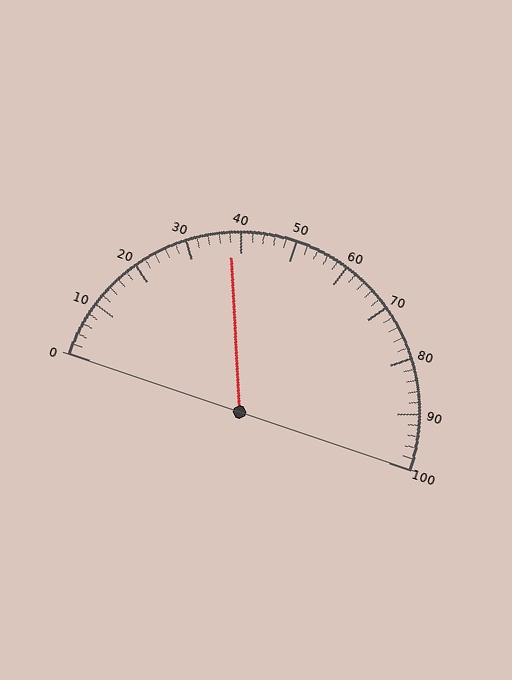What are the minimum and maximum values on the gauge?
The gauge ranges from 0 to 100.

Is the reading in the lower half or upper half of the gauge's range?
The reading is in the lower half of the range (0 to 100).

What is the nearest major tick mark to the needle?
The nearest major tick mark is 40.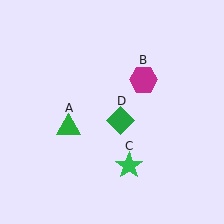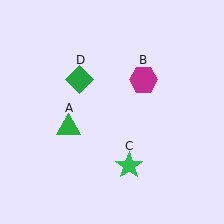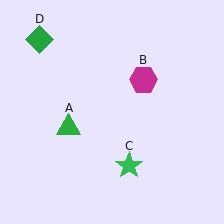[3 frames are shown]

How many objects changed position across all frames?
1 object changed position: green diamond (object D).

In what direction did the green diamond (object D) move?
The green diamond (object D) moved up and to the left.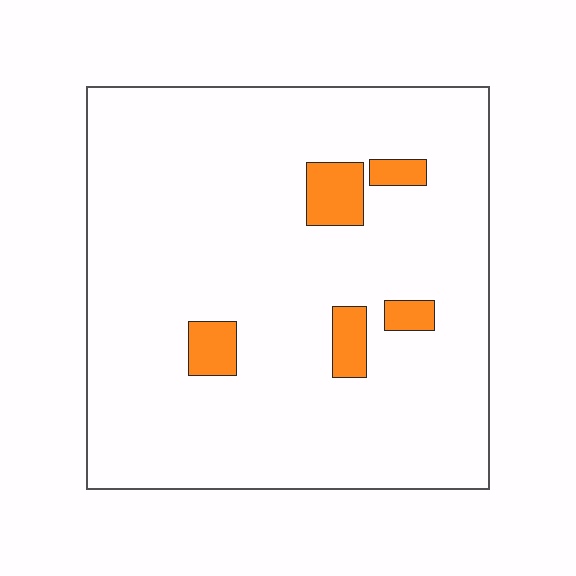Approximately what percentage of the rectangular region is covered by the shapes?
Approximately 5%.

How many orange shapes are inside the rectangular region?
5.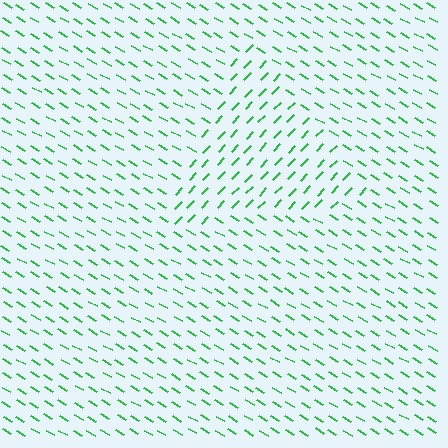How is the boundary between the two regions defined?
The boundary is defined purely by a change in line orientation (approximately 77 degrees difference). All lines are the same color and thickness.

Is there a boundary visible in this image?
Yes, there is a texture boundary formed by a change in line orientation.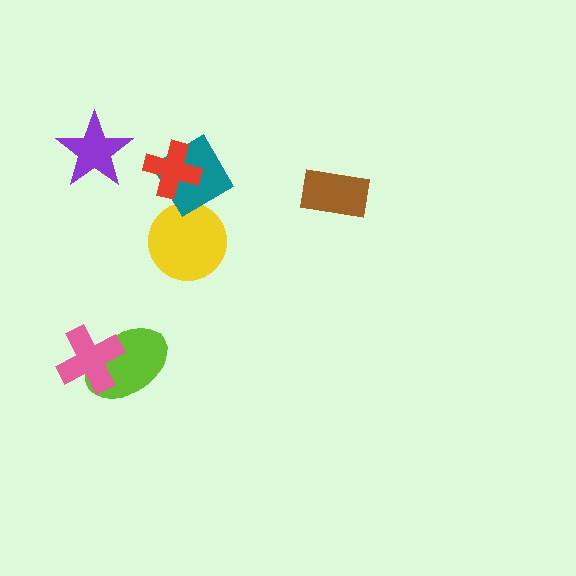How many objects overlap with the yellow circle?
1 object overlaps with the yellow circle.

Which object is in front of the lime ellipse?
The pink cross is in front of the lime ellipse.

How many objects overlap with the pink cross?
1 object overlaps with the pink cross.